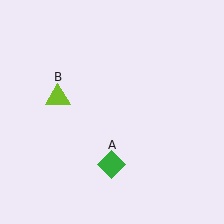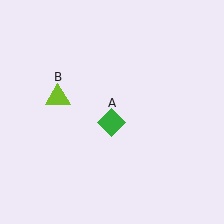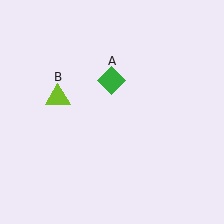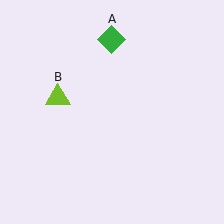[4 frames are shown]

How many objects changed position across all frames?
1 object changed position: green diamond (object A).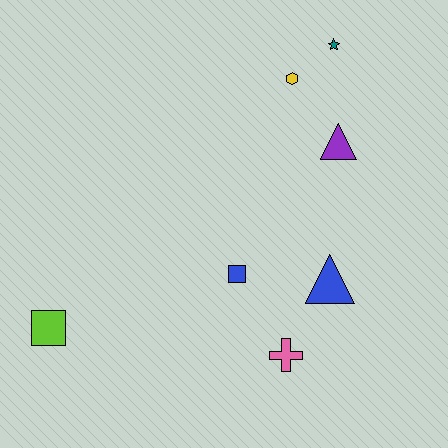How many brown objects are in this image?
There are no brown objects.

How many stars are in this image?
There is 1 star.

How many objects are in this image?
There are 7 objects.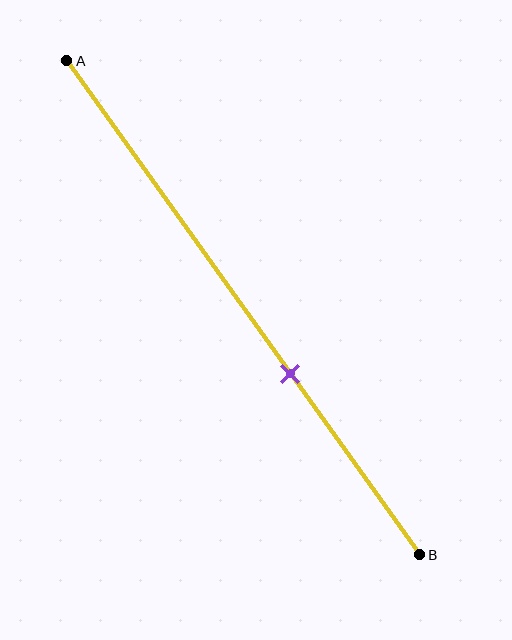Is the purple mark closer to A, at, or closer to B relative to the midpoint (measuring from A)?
The purple mark is closer to point B than the midpoint of segment AB.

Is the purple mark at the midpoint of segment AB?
No, the mark is at about 65% from A, not at the 50% midpoint.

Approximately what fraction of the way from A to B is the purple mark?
The purple mark is approximately 65% of the way from A to B.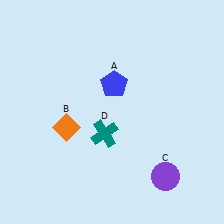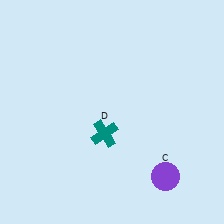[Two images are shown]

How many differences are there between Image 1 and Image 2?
There are 2 differences between the two images.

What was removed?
The orange diamond (B), the blue pentagon (A) were removed in Image 2.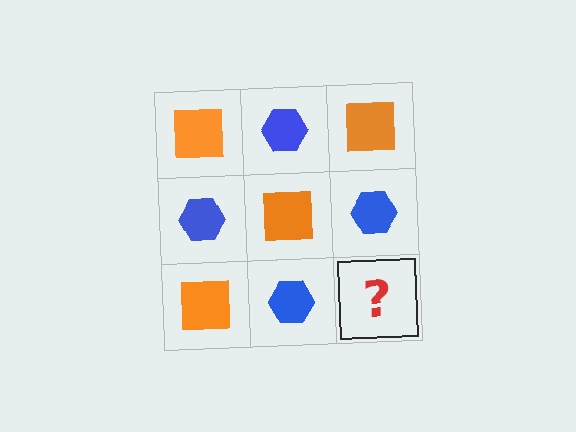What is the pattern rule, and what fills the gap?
The rule is that it alternates orange square and blue hexagon in a checkerboard pattern. The gap should be filled with an orange square.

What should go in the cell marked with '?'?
The missing cell should contain an orange square.